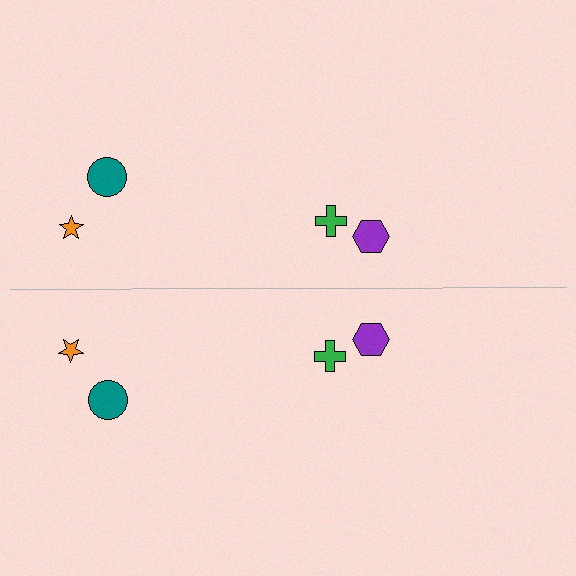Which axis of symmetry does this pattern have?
The pattern has a horizontal axis of symmetry running through the center of the image.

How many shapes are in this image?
There are 8 shapes in this image.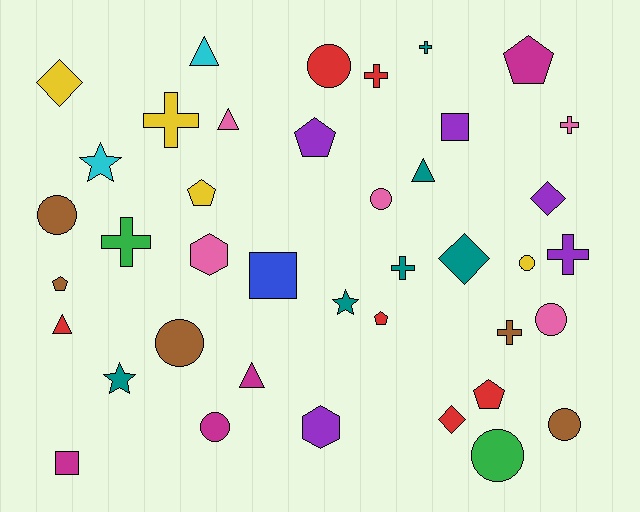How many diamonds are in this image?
There are 4 diamonds.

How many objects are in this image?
There are 40 objects.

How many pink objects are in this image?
There are 5 pink objects.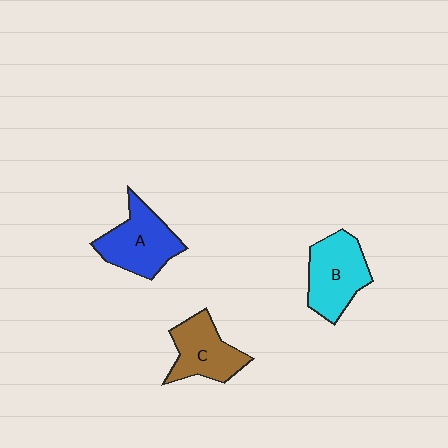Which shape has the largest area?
Shape B (cyan).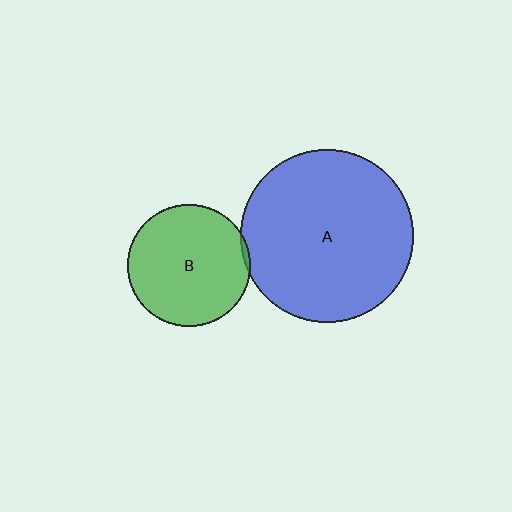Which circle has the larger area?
Circle A (blue).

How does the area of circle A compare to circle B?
Approximately 2.0 times.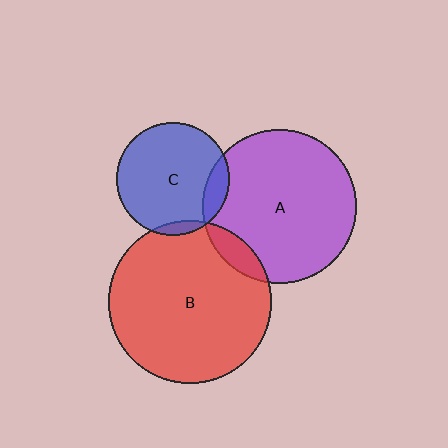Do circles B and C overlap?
Yes.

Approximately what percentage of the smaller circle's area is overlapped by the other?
Approximately 5%.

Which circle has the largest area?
Circle B (red).